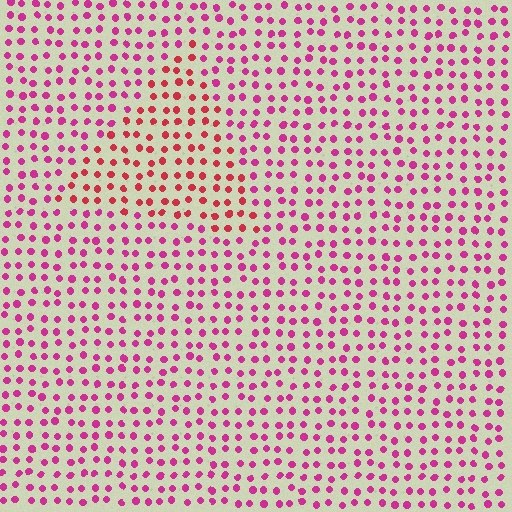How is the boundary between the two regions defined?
The boundary is defined purely by a slight shift in hue (about 30 degrees). Spacing, size, and orientation are identical on both sides.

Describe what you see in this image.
The image is filled with small magenta elements in a uniform arrangement. A triangle-shaped region is visible where the elements are tinted to a slightly different hue, forming a subtle color boundary.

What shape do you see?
I see a triangle.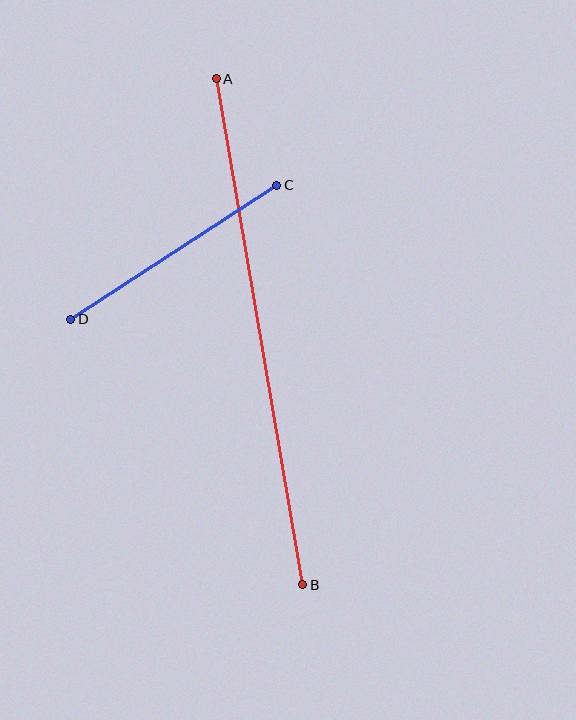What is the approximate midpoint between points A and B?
The midpoint is at approximately (259, 332) pixels.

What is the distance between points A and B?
The distance is approximately 514 pixels.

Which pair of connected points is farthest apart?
Points A and B are farthest apart.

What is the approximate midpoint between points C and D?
The midpoint is at approximately (174, 252) pixels.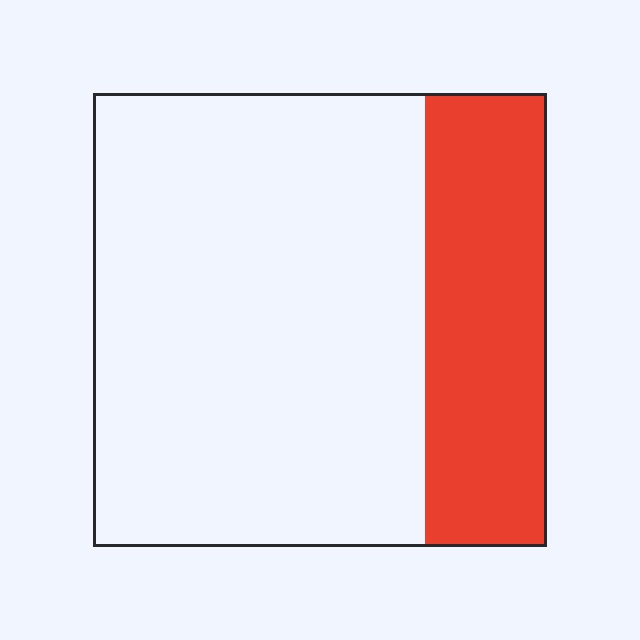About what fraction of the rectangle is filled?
About one quarter (1/4).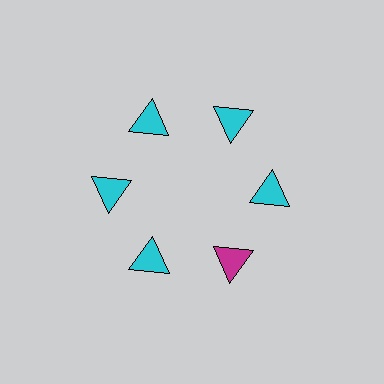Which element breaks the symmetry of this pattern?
The magenta triangle at roughly the 5 o'clock position breaks the symmetry. All other shapes are cyan triangles.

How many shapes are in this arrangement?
There are 6 shapes arranged in a ring pattern.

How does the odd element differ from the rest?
It has a different color: magenta instead of cyan.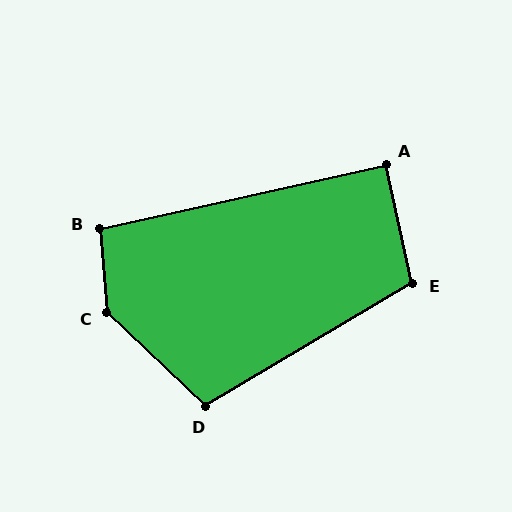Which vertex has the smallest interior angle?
A, at approximately 90 degrees.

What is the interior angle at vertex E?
Approximately 108 degrees (obtuse).